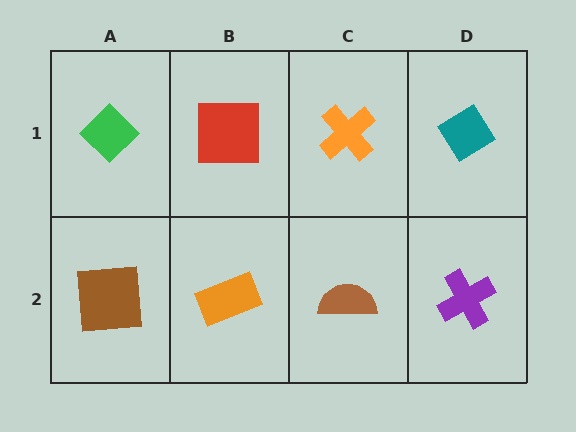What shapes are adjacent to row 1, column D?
A purple cross (row 2, column D), an orange cross (row 1, column C).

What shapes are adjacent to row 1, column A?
A brown square (row 2, column A), a red square (row 1, column B).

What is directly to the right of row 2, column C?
A purple cross.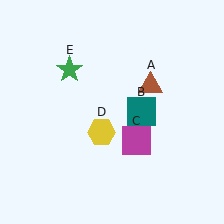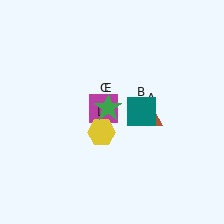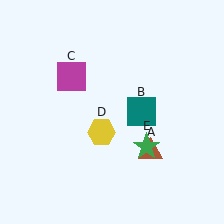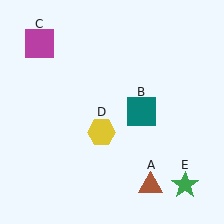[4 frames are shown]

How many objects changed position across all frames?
3 objects changed position: brown triangle (object A), magenta square (object C), green star (object E).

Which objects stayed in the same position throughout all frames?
Teal square (object B) and yellow hexagon (object D) remained stationary.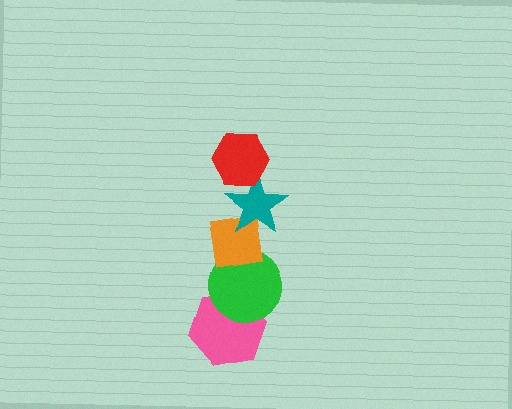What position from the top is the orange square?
The orange square is 3rd from the top.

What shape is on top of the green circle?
The orange square is on top of the green circle.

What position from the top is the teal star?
The teal star is 2nd from the top.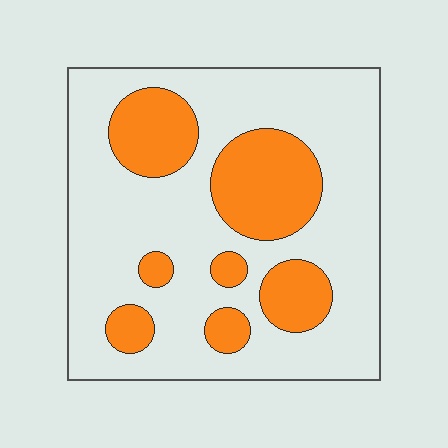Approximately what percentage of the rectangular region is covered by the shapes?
Approximately 25%.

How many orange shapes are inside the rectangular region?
7.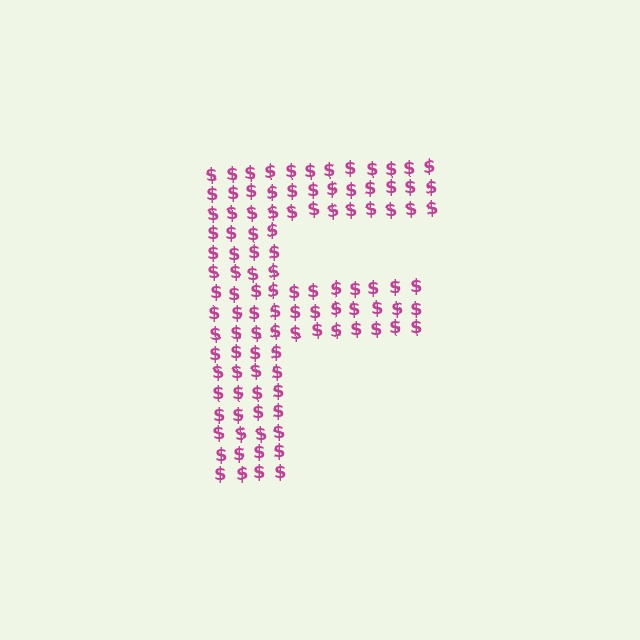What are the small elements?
The small elements are dollar signs.